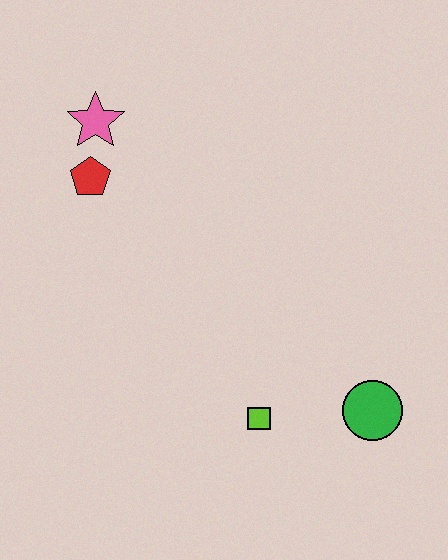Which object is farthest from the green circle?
The pink star is farthest from the green circle.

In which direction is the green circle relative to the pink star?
The green circle is below the pink star.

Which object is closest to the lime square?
The green circle is closest to the lime square.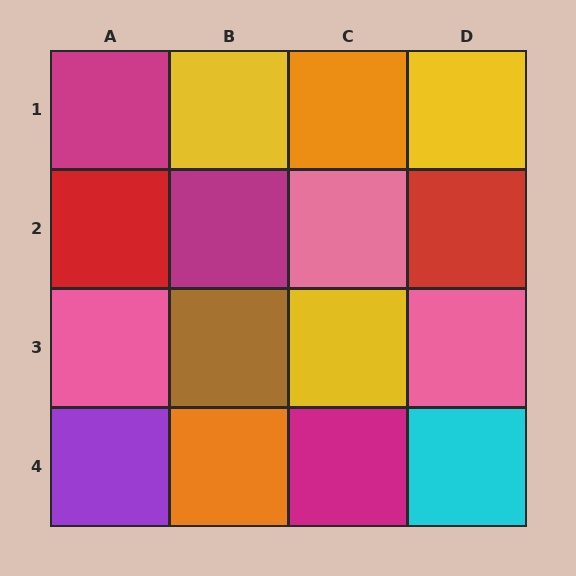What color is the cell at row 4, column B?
Orange.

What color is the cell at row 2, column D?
Red.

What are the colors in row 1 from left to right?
Magenta, yellow, orange, yellow.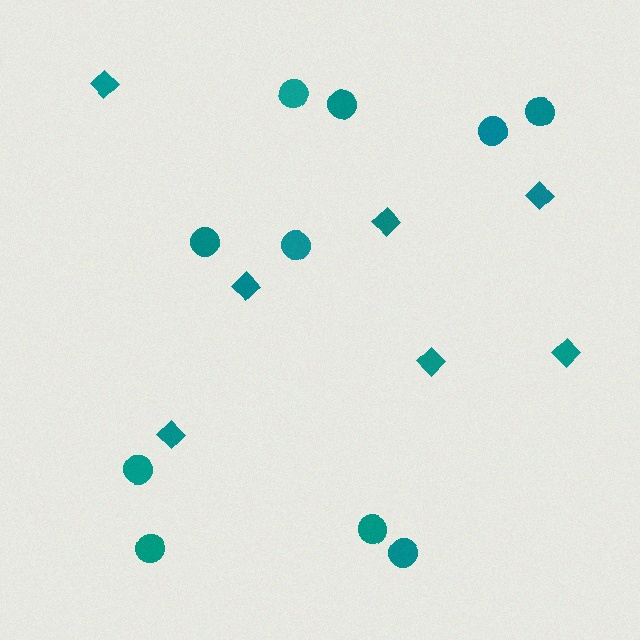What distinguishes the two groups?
There are 2 groups: one group of circles (10) and one group of diamonds (7).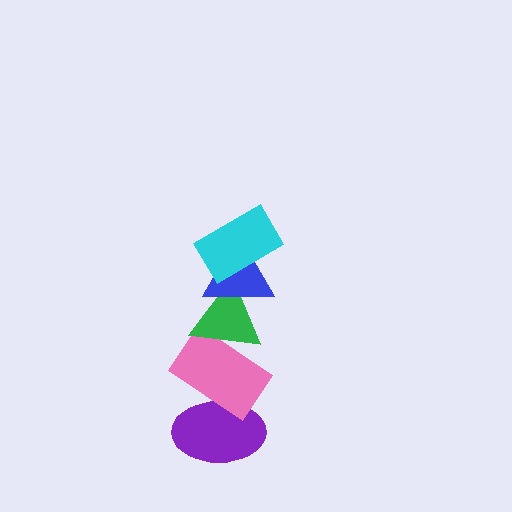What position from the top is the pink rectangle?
The pink rectangle is 4th from the top.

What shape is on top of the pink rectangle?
The green triangle is on top of the pink rectangle.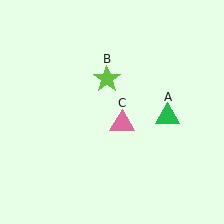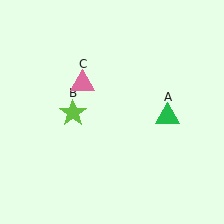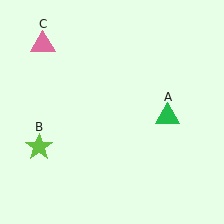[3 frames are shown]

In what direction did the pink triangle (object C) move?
The pink triangle (object C) moved up and to the left.